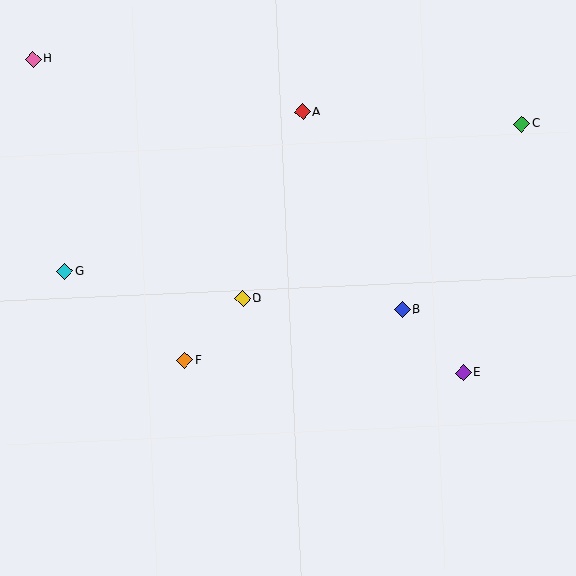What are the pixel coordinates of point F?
Point F is at (185, 361).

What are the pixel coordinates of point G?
Point G is at (65, 272).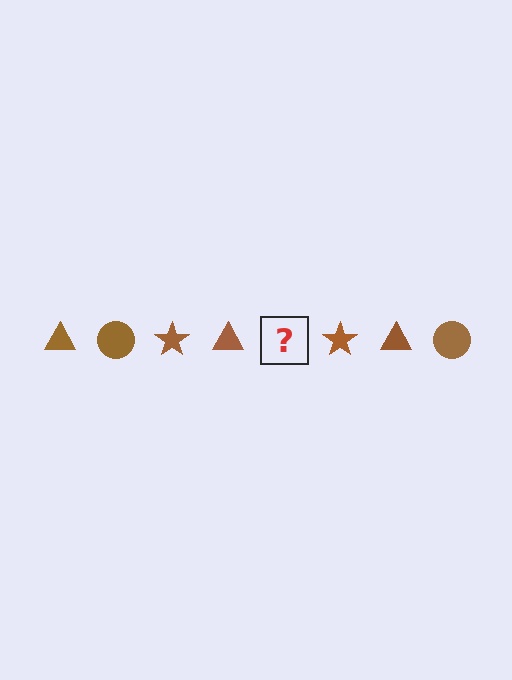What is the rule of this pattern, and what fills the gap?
The rule is that the pattern cycles through triangle, circle, star shapes in brown. The gap should be filled with a brown circle.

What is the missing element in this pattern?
The missing element is a brown circle.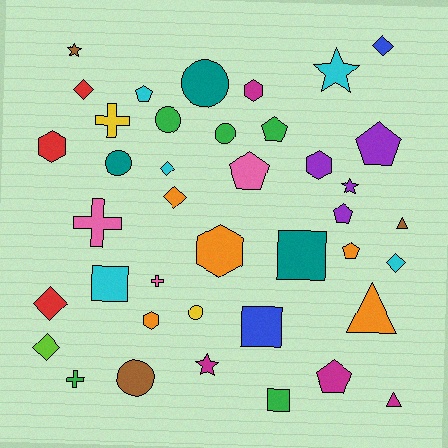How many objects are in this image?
There are 40 objects.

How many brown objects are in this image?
There are 3 brown objects.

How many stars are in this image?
There are 4 stars.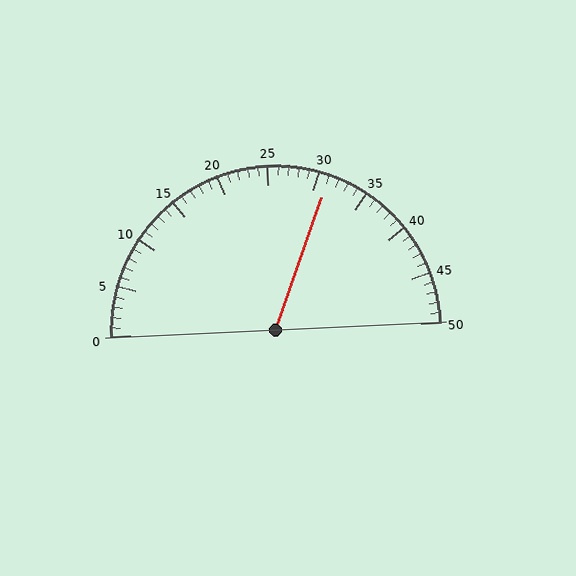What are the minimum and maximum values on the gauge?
The gauge ranges from 0 to 50.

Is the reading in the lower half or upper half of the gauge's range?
The reading is in the upper half of the range (0 to 50).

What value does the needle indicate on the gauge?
The needle indicates approximately 31.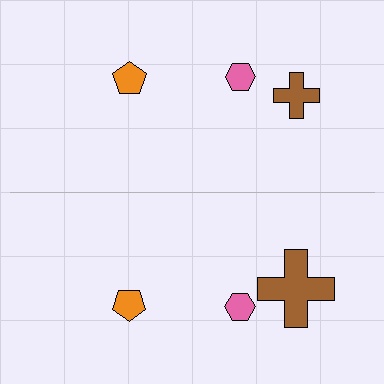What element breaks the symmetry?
The brown cross on the bottom side has a different size than its mirror counterpart.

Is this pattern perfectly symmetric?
No, the pattern is not perfectly symmetric. The brown cross on the bottom side has a different size than its mirror counterpart.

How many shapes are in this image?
There are 6 shapes in this image.